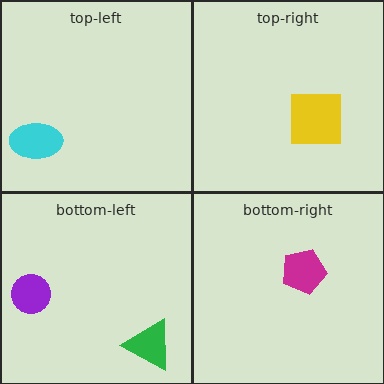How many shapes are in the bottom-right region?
1.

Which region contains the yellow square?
The top-right region.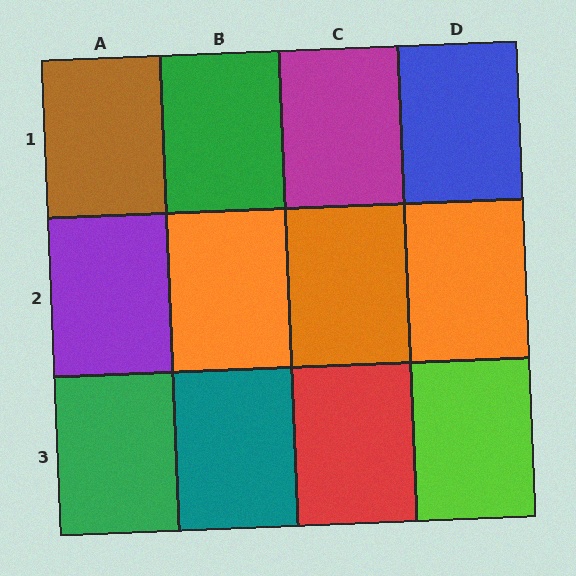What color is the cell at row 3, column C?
Red.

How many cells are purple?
1 cell is purple.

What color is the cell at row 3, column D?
Lime.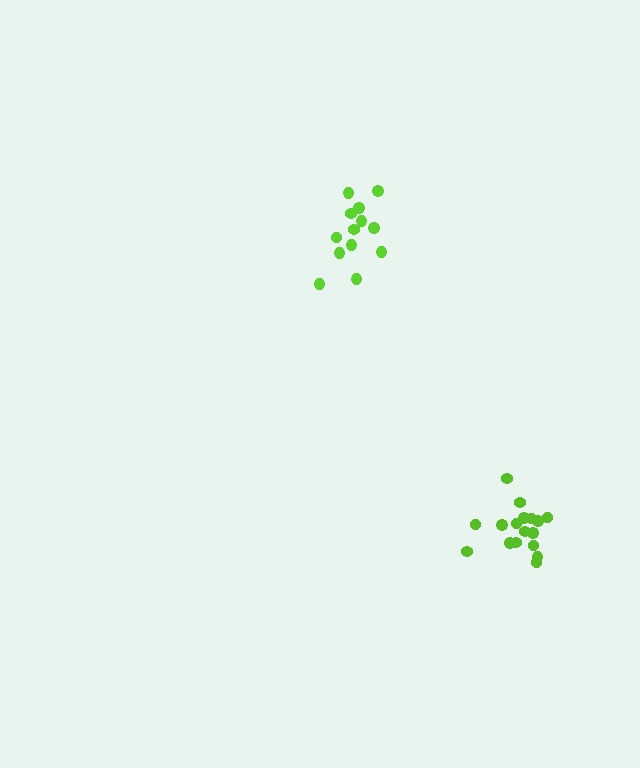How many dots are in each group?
Group 1: 13 dots, Group 2: 17 dots (30 total).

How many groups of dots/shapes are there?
There are 2 groups.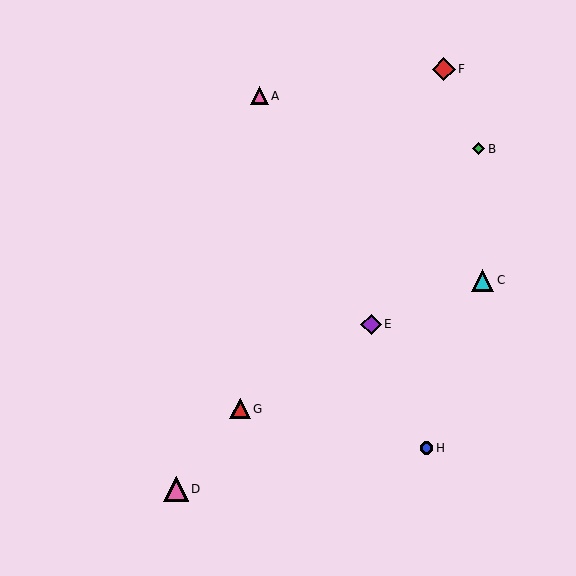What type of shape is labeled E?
Shape E is a purple diamond.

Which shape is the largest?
The pink triangle (labeled D) is the largest.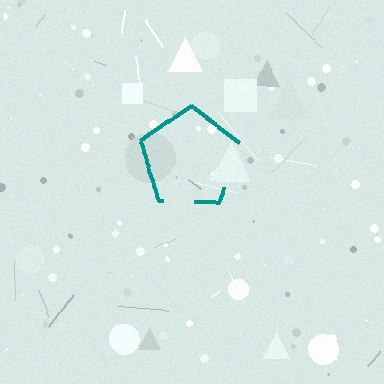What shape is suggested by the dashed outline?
The dashed outline suggests a pentagon.